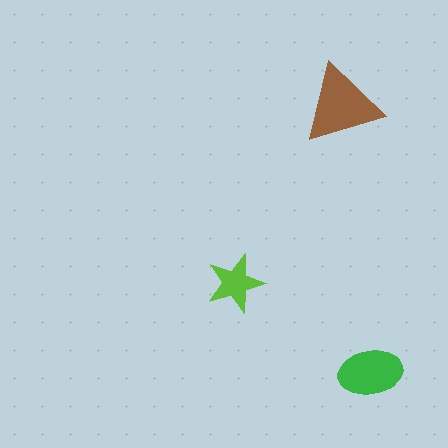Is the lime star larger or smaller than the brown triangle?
Smaller.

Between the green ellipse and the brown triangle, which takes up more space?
The brown triangle.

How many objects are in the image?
There are 3 objects in the image.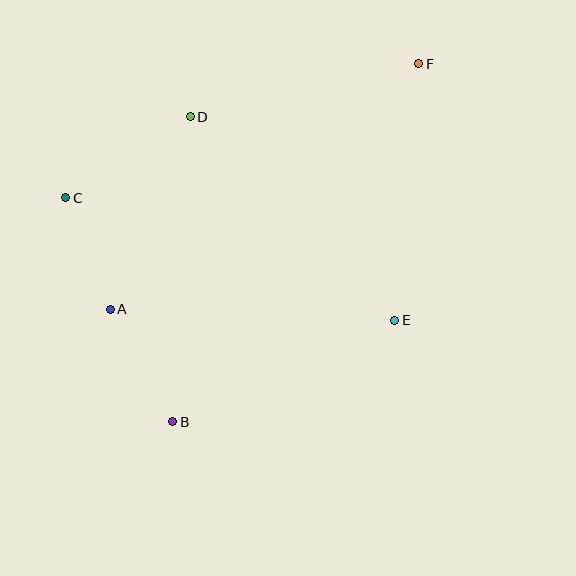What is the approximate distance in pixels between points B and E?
The distance between B and E is approximately 244 pixels.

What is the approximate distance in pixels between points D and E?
The distance between D and E is approximately 289 pixels.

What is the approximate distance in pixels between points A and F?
The distance between A and F is approximately 394 pixels.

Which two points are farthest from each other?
Points B and F are farthest from each other.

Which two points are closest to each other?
Points A and C are closest to each other.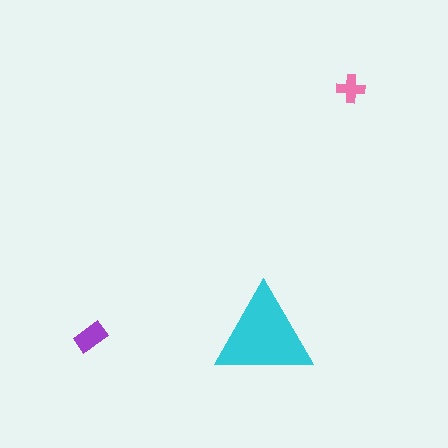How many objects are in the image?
There are 3 objects in the image.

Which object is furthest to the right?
The pink cross is rightmost.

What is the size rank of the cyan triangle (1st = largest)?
1st.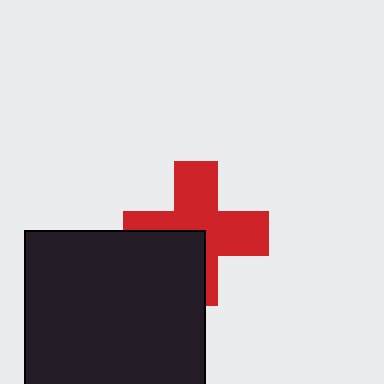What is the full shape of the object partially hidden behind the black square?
The partially hidden object is a red cross.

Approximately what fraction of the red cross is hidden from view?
Roughly 34% of the red cross is hidden behind the black square.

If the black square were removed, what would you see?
You would see the complete red cross.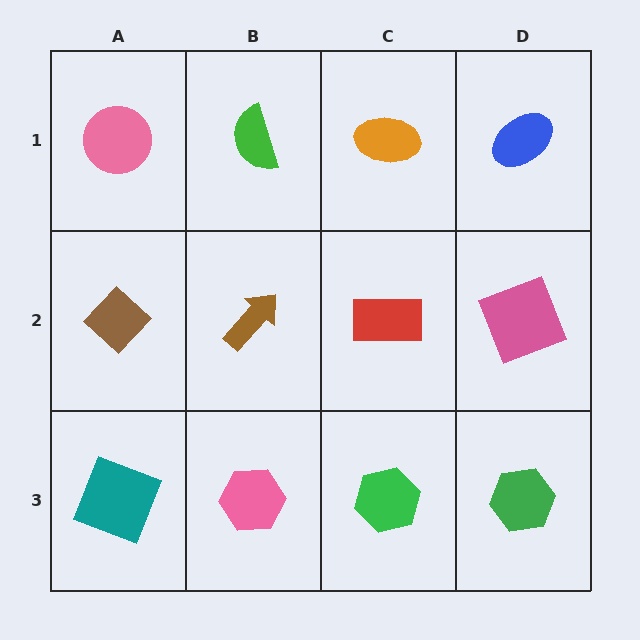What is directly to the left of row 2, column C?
A brown arrow.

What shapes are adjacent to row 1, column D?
A pink square (row 2, column D), an orange ellipse (row 1, column C).